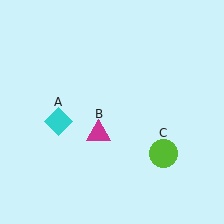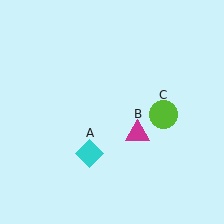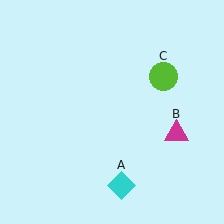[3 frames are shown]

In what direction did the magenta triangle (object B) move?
The magenta triangle (object B) moved right.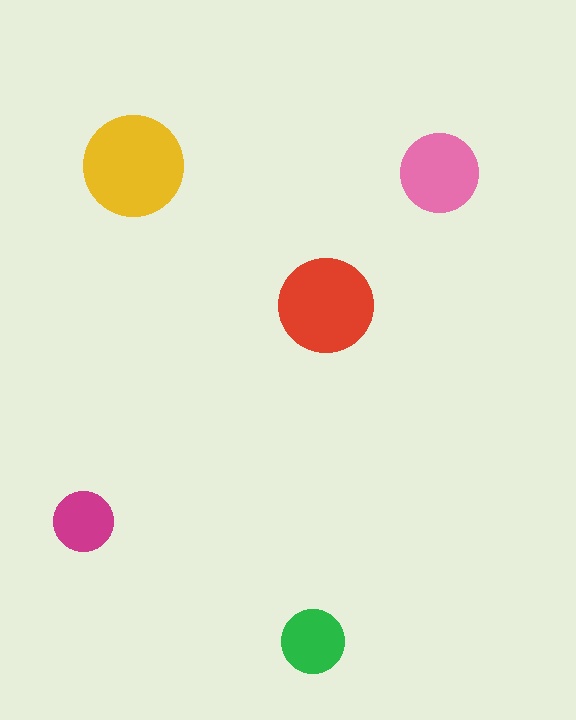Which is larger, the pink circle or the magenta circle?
The pink one.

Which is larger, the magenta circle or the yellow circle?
The yellow one.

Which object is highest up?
The yellow circle is topmost.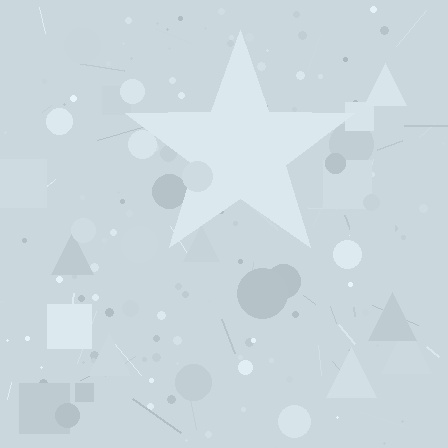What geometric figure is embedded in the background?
A star is embedded in the background.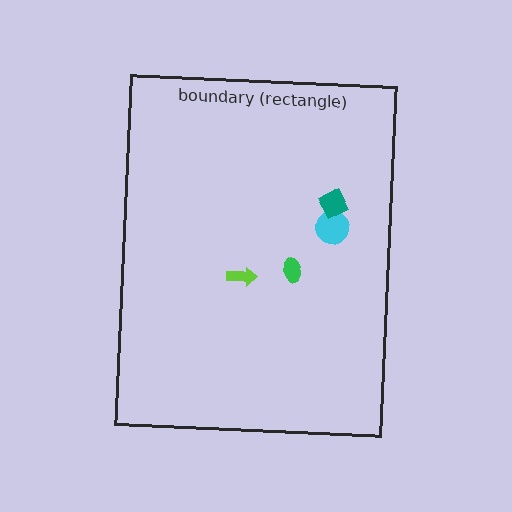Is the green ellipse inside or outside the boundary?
Inside.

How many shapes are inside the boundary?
4 inside, 0 outside.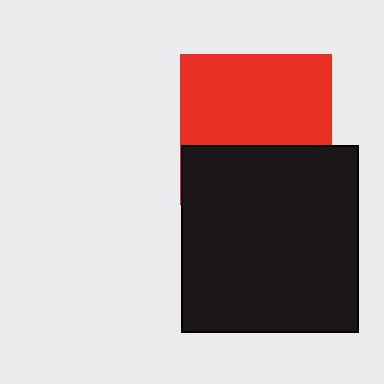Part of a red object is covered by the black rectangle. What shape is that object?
It is a square.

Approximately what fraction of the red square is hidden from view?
Roughly 39% of the red square is hidden behind the black rectangle.